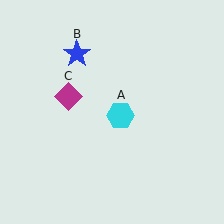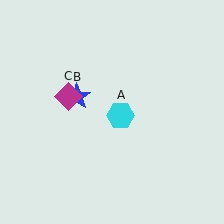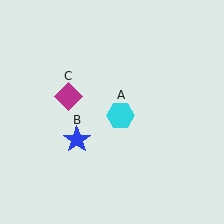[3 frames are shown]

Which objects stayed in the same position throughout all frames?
Cyan hexagon (object A) and magenta diamond (object C) remained stationary.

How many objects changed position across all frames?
1 object changed position: blue star (object B).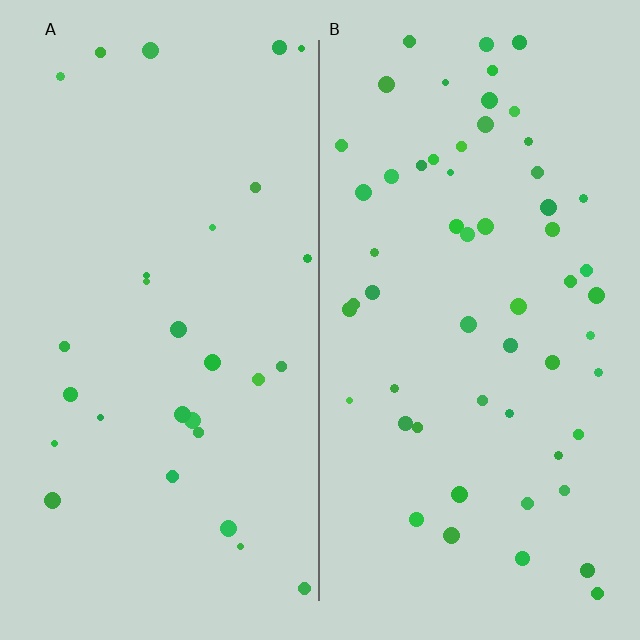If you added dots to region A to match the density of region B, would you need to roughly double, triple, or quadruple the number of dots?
Approximately double.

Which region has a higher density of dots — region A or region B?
B (the right).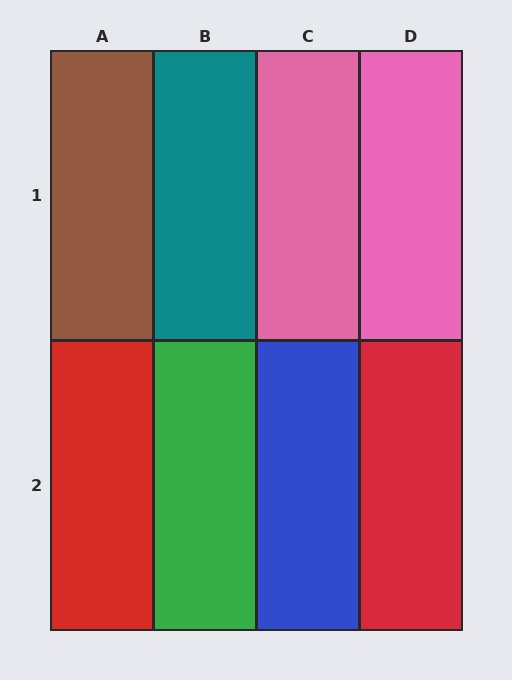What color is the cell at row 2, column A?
Red.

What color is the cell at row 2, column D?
Red.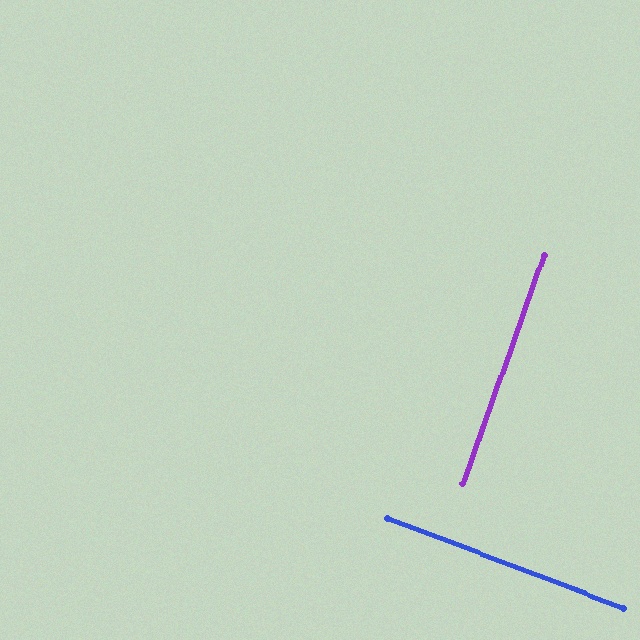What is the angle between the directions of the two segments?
Approximately 89 degrees.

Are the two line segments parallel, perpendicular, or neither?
Perpendicular — they meet at approximately 89°.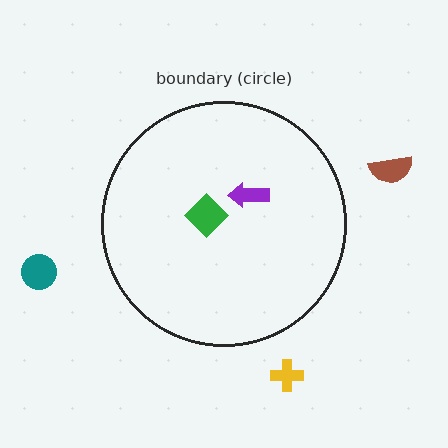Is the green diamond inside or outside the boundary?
Inside.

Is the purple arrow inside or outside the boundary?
Inside.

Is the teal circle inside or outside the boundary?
Outside.